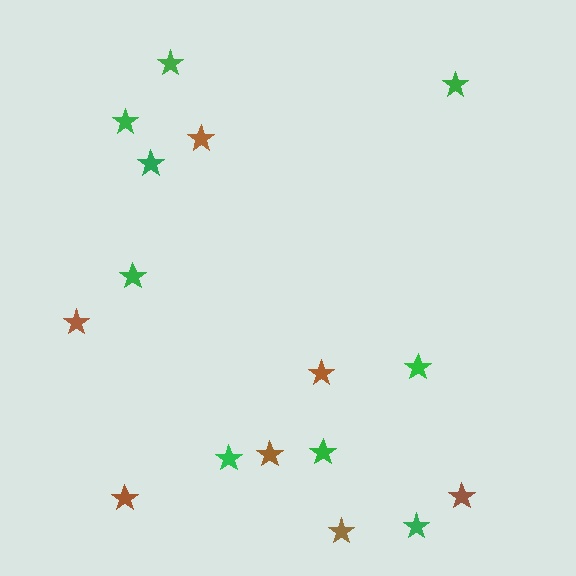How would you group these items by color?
There are 2 groups: one group of green stars (9) and one group of brown stars (7).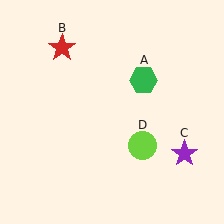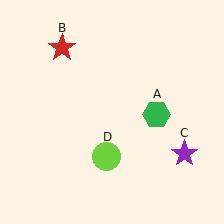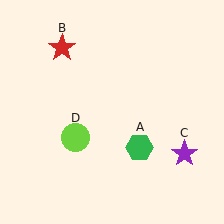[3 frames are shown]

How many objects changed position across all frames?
2 objects changed position: green hexagon (object A), lime circle (object D).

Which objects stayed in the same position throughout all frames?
Red star (object B) and purple star (object C) remained stationary.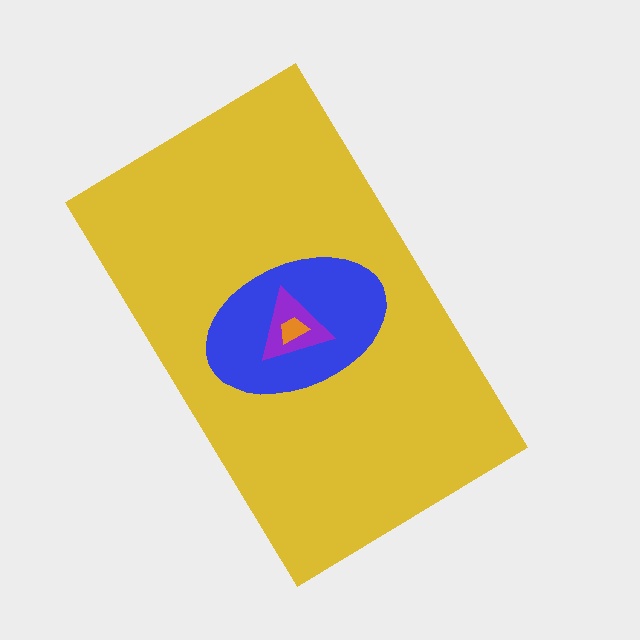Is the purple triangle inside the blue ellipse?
Yes.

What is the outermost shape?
The yellow rectangle.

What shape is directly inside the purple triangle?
The orange trapezoid.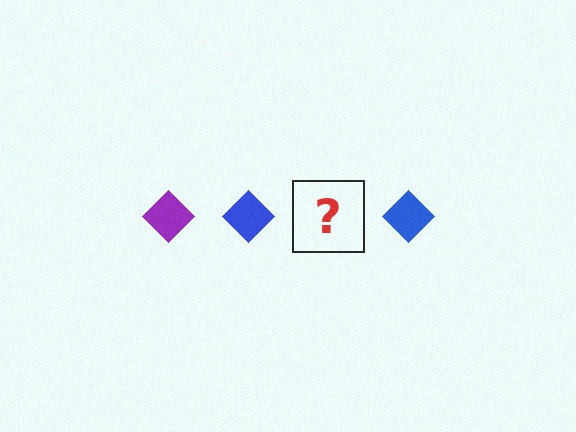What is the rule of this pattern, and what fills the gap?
The rule is that the pattern cycles through purple, blue diamonds. The gap should be filled with a purple diamond.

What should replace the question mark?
The question mark should be replaced with a purple diamond.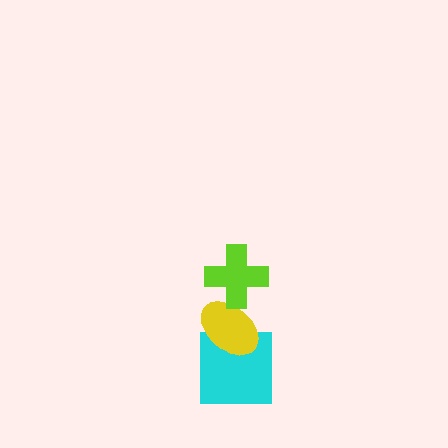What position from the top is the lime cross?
The lime cross is 1st from the top.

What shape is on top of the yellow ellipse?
The lime cross is on top of the yellow ellipse.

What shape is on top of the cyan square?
The yellow ellipse is on top of the cyan square.